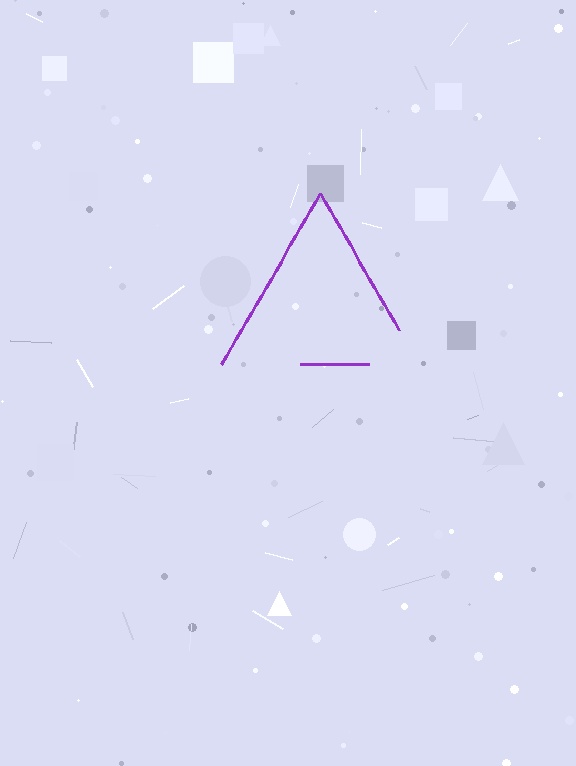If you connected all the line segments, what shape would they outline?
They would outline a triangle.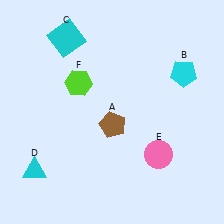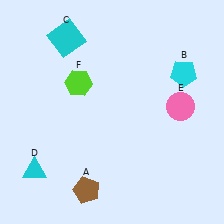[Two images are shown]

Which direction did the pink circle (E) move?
The pink circle (E) moved up.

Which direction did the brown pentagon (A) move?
The brown pentagon (A) moved down.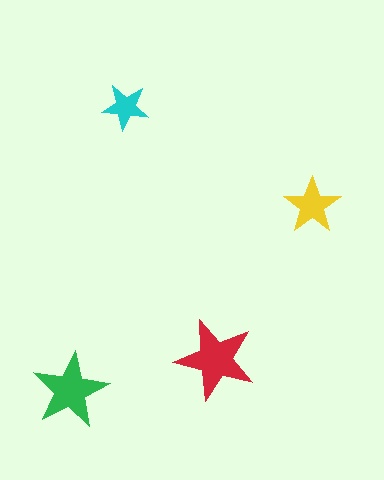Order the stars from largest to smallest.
the red one, the green one, the yellow one, the cyan one.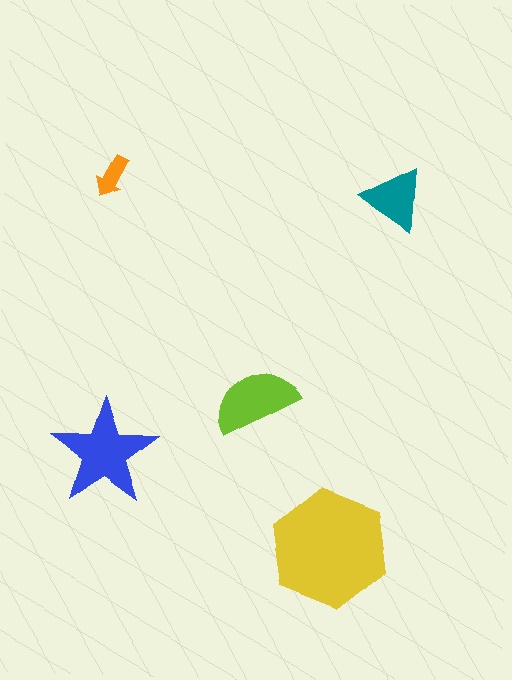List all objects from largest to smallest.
The yellow hexagon, the blue star, the lime semicircle, the teal triangle, the orange arrow.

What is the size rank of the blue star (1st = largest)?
2nd.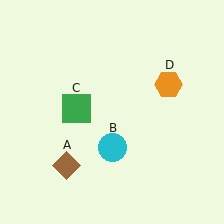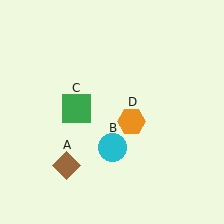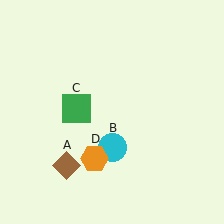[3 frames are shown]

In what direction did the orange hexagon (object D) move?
The orange hexagon (object D) moved down and to the left.